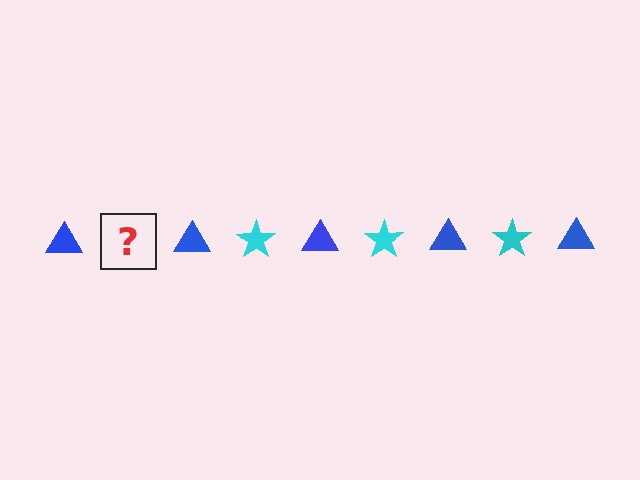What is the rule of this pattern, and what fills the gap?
The rule is that the pattern alternates between blue triangle and cyan star. The gap should be filled with a cyan star.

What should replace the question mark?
The question mark should be replaced with a cyan star.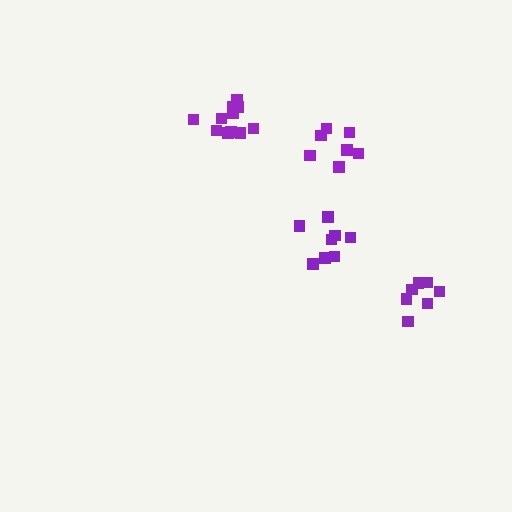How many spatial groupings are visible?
There are 4 spatial groupings.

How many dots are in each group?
Group 1: 11 dots, Group 2: 8 dots, Group 3: 7 dots, Group 4: 7 dots (33 total).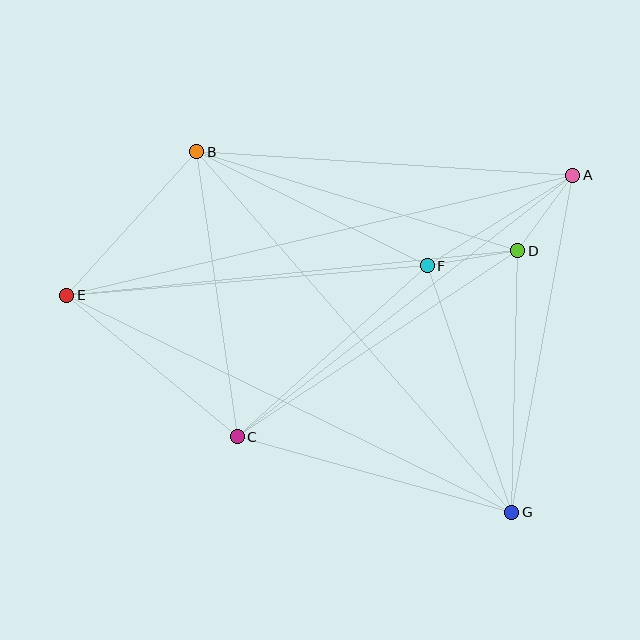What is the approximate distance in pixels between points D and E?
The distance between D and E is approximately 453 pixels.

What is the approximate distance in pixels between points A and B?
The distance between A and B is approximately 377 pixels.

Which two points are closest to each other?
Points D and F are closest to each other.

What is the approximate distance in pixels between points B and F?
The distance between B and F is approximately 257 pixels.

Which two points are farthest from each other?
Points A and E are farthest from each other.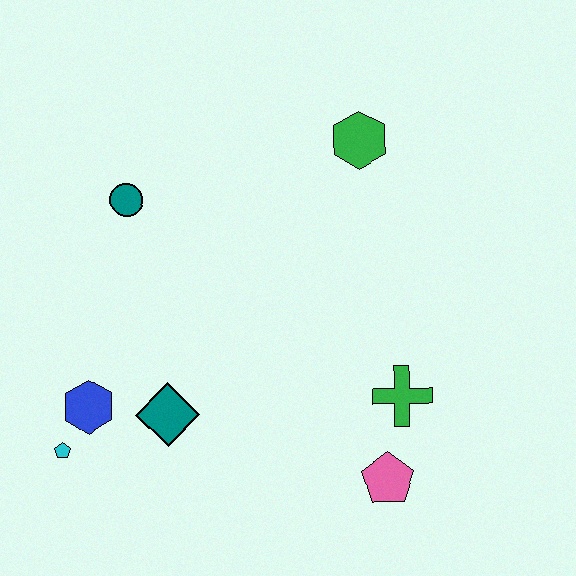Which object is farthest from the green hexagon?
The cyan pentagon is farthest from the green hexagon.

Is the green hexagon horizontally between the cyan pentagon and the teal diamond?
No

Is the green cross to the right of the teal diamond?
Yes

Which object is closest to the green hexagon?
The teal circle is closest to the green hexagon.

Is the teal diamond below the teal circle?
Yes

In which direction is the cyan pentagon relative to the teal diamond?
The cyan pentagon is to the left of the teal diamond.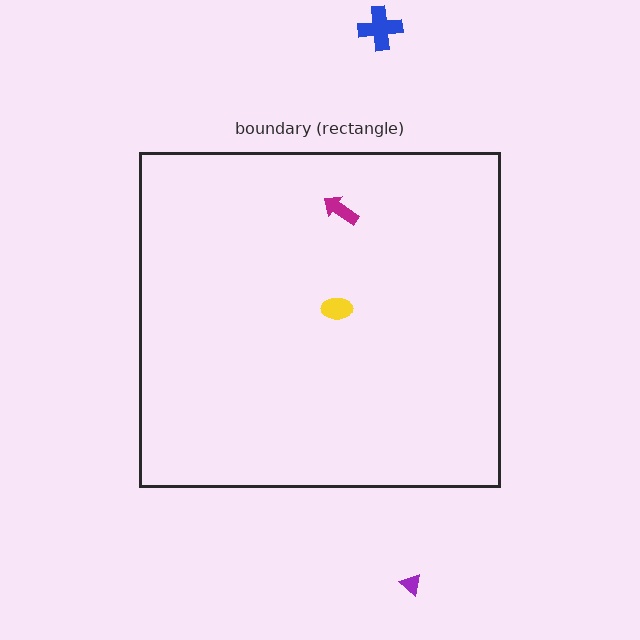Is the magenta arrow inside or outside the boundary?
Inside.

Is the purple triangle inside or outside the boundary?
Outside.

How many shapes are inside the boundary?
2 inside, 2 outside.